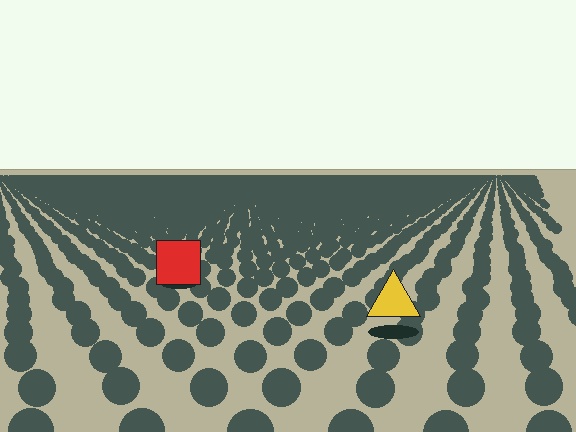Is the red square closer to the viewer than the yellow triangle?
No. The yellow triangle is closer — you can tell from the texture gradient: the ground texture is coarser near it.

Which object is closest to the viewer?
The yellow triangle is closest. The texture marks near it are larger and more spread out.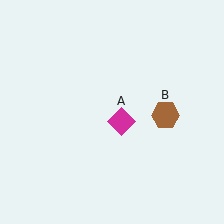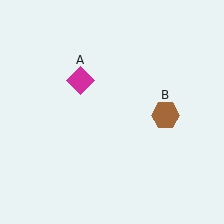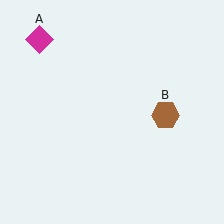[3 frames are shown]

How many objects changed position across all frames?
1 object changed position: magenta diamond (object A).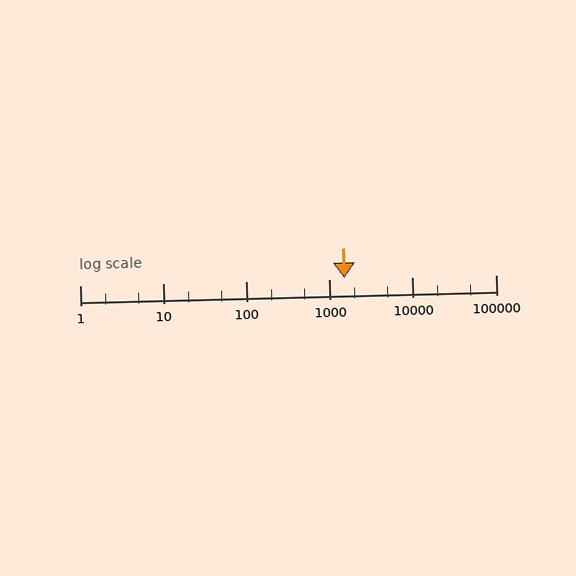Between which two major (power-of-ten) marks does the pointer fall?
The pointer is between 1000 and 10000.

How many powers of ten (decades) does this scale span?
The scale spans 5 decades, from 1 to 100000.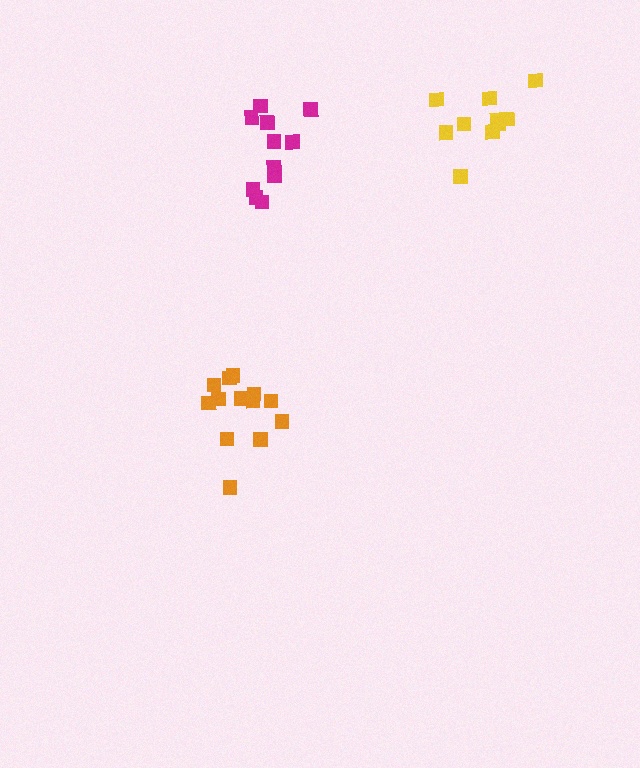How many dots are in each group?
Group 1: 13 dots, Group 2: 11 dots, Group 3: 10 dots (34 total).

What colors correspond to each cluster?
The clusters are colored: orange, magenta, yellow.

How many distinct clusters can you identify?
There are 3 distinct clusters.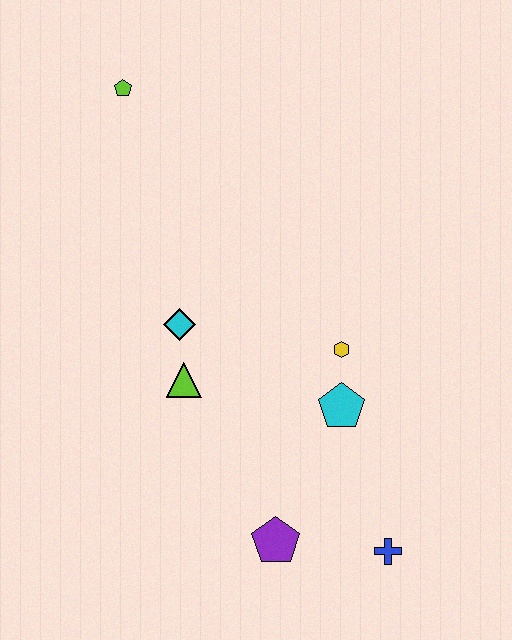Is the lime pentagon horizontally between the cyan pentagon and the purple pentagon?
No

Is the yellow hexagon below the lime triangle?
No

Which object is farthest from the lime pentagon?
The blue cross is farthest from the lime pentagon.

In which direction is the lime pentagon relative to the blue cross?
The lime pentagon is above the blue cross.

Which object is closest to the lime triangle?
The cyan diamond is closest to the lime triangle.